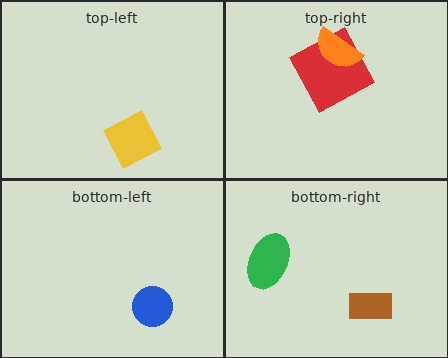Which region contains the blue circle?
The bottom-left region.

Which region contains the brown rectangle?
The bottom-right region.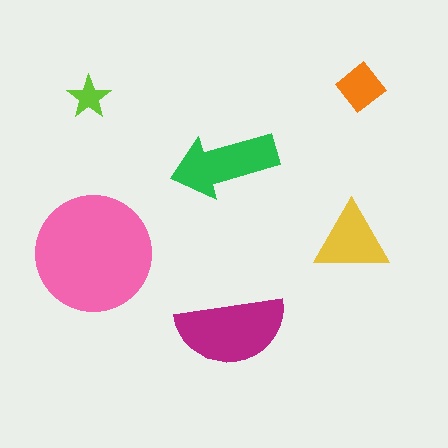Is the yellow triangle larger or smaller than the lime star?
Larger.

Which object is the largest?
The pink circle.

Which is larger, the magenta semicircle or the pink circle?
The pink circle.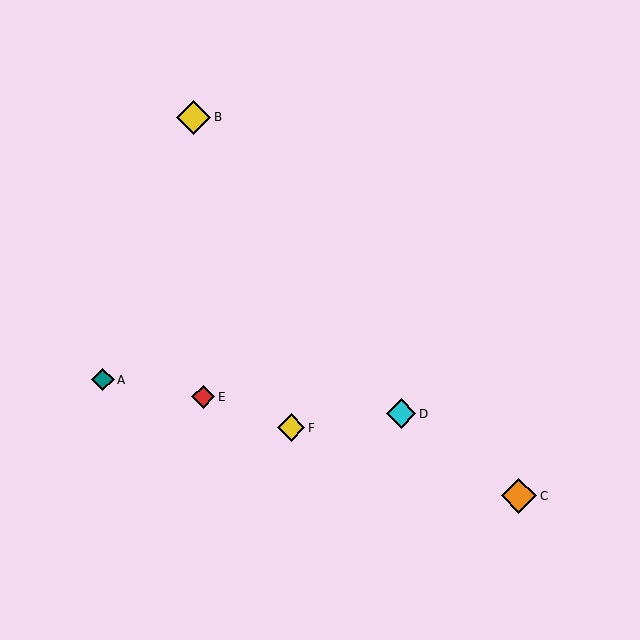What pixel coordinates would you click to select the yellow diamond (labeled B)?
Click at (194, 117) to select the yellow diamond B.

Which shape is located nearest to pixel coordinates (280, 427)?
The yellow diamond (labeled F) at (291, 428) is nearest to that location.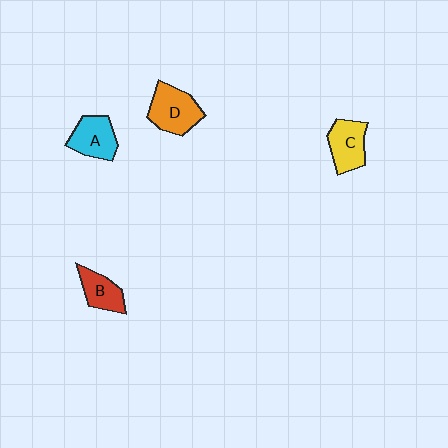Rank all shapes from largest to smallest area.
From largest to smallest: D (orange), A (cyan), C (yellow), B (red).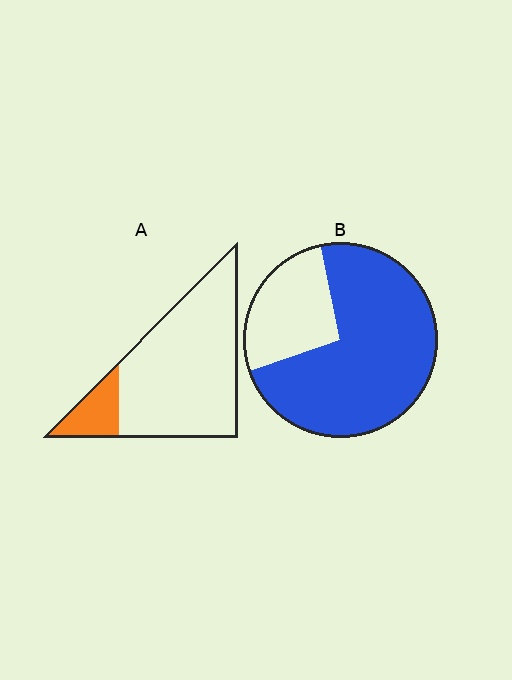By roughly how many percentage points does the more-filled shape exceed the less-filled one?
By roughly 60 percentage points (B over A).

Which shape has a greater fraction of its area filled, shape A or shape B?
Shape B.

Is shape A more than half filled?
No.